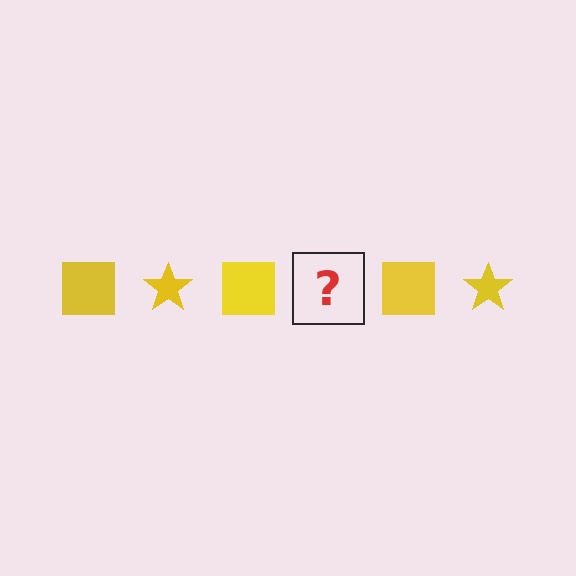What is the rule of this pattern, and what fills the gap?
The rule is that the pattern cycles through square, star shapes in yellow. The gap should be filled with a yellow star.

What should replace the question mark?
The question mark should be replaced with a yellow star.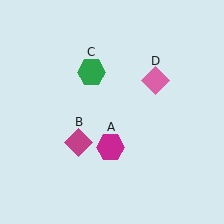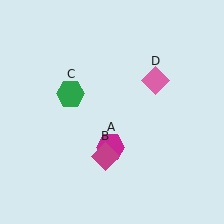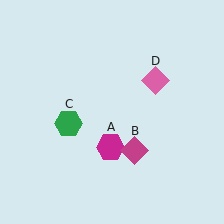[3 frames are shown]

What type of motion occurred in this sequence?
The magenta diamond (object B), green hexagon (object C) rotated counterclockwise around the center of the scene.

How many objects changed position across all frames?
2 objects changed position: magenta diamond (object B), green hexagon (object C).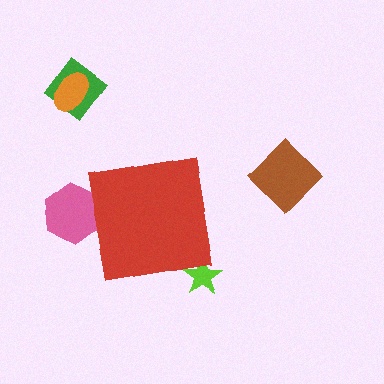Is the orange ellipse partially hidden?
No, the orange ellipse is fully visible.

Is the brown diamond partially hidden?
No, the brown diamond is fully visible.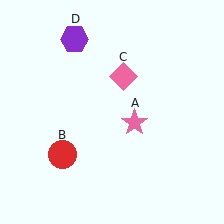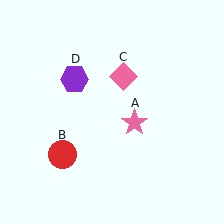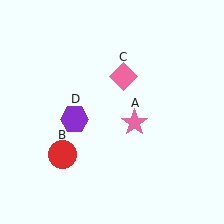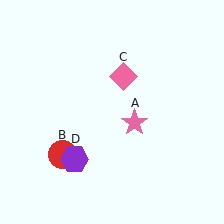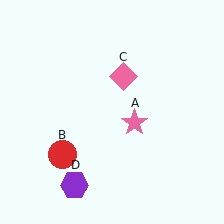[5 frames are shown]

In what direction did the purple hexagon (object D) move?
The purple hexagon (object D) moved down.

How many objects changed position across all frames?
1 object changed position: purple hexagon (object D).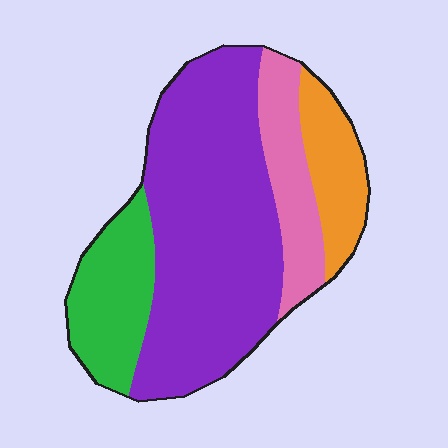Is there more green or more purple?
Purple.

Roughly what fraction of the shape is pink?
Pink takes up less than a sixth of the shape.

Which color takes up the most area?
Purple, at roughly 55%.